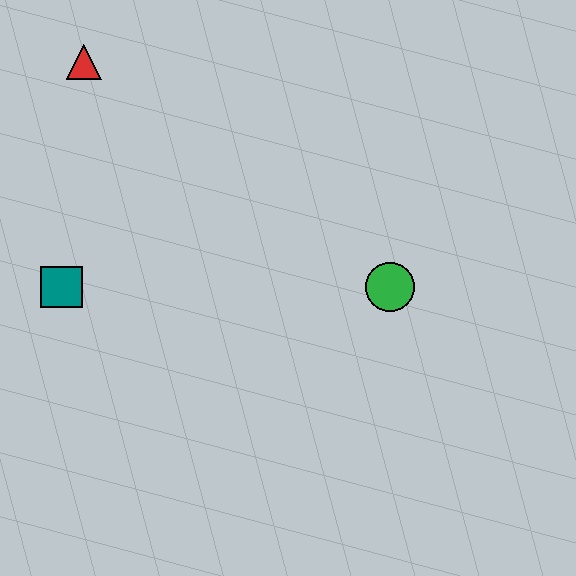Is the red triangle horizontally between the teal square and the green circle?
Yes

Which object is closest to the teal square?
The red triangle is closest to the teal square.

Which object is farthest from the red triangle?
The green circle is farthest from the red triangle.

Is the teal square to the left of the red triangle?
Yes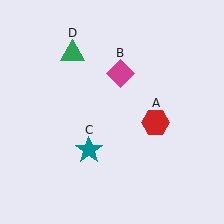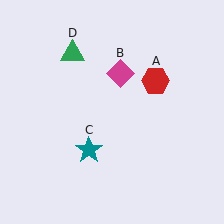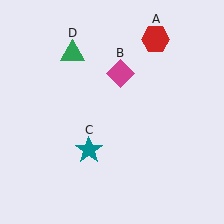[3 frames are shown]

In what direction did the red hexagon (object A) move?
The red hexagon (object A) moved up.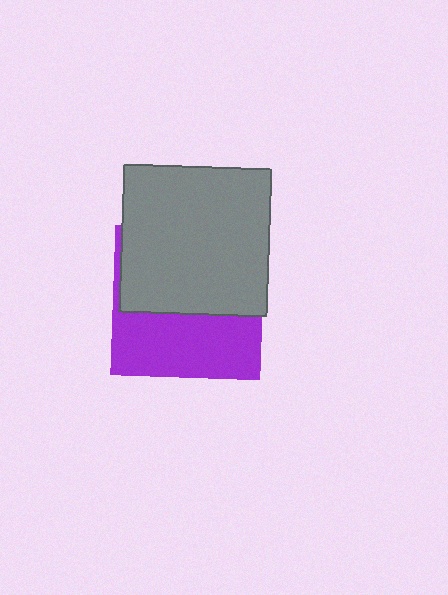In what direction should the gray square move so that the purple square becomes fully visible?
The gray square should move up. That is the shortest direction to clear the overlap and leave the purple square fully visible.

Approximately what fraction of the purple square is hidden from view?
Roughly 55% of the purple square is hidden behind the gray square.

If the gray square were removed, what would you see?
You would see the complete purple square.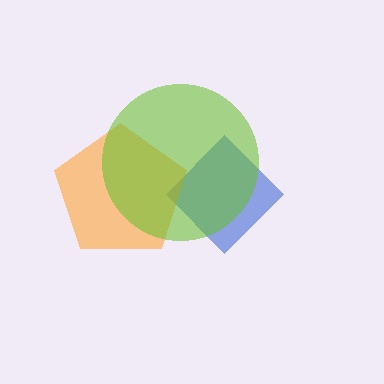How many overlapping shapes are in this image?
There are 3 overlapping shapes in the image.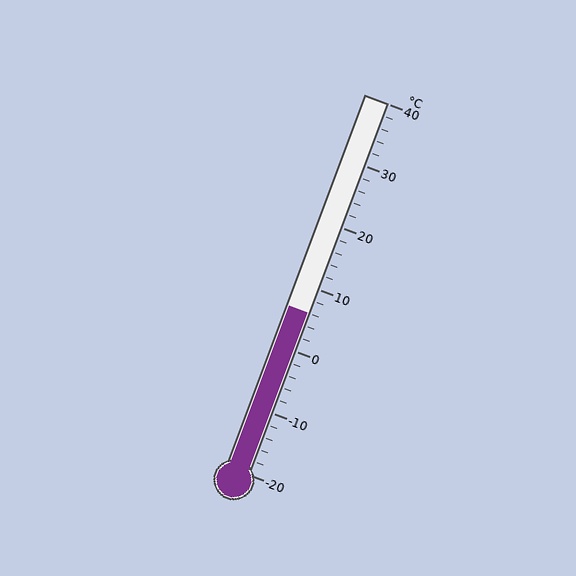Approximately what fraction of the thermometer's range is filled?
The thermometer is filled to approximately 45% of its range.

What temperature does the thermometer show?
The thermometer shows approximately 6°C.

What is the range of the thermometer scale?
The thermometer scale ranges from -20°C to 40°C.